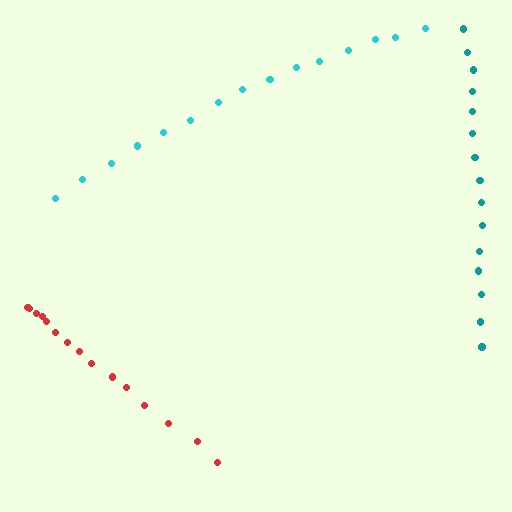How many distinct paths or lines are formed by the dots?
There are 3 distinct paths.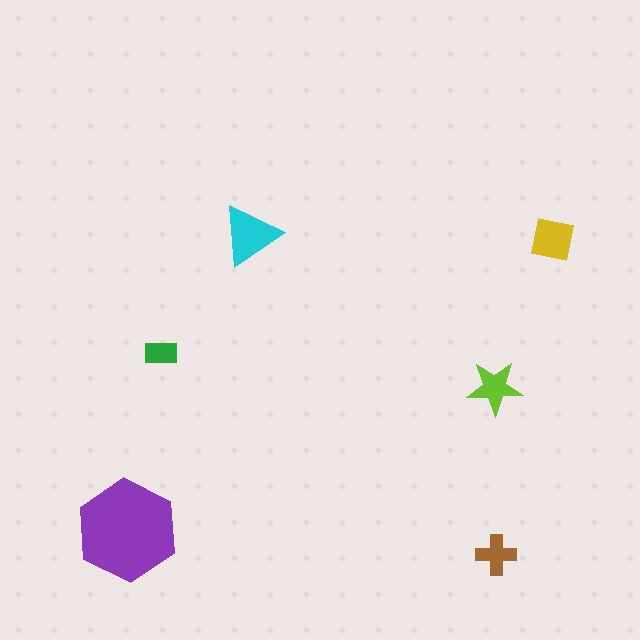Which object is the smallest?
The green rectangle.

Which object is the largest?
The purple hexagon.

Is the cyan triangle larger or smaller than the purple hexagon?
Smaller.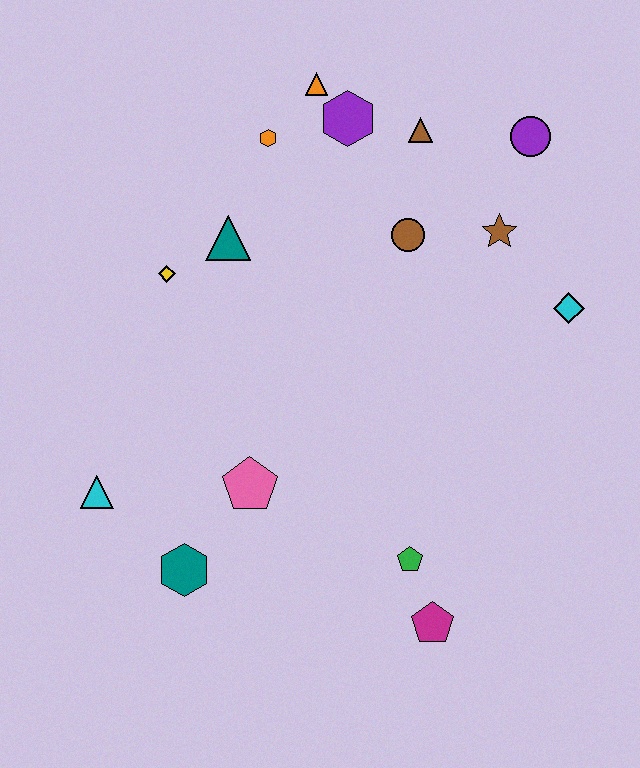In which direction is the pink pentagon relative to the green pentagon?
The pink pentagon is to the left of the green pentagon.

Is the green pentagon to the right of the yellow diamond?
Yes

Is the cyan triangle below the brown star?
Yes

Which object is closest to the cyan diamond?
The brown star is closest to the cyan diamond.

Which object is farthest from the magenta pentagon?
The orange triangle is farthest from the magenta pentagon.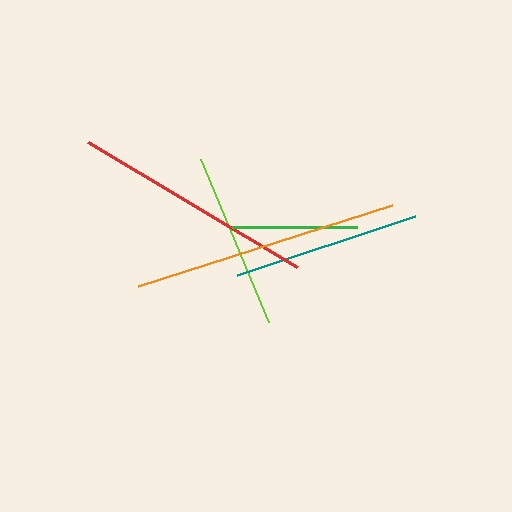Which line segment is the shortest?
The green line is the shortest at approximately 125 pixels.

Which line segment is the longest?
The orange line is the longest at approximately 266 pixels.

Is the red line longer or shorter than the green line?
The red line is longer than the green line.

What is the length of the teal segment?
The teal segment is approximately 188 pixels long.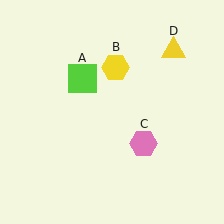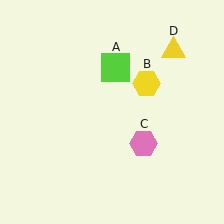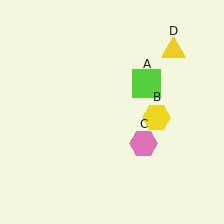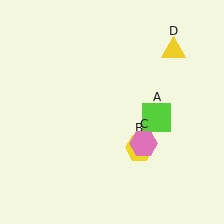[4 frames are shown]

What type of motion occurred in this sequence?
The lime square (object A), yellow hexagon (object B) rotated clockwise around the center of the scene.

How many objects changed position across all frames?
2 objects changed position: lime square (object A), yellow hexagon (object B).